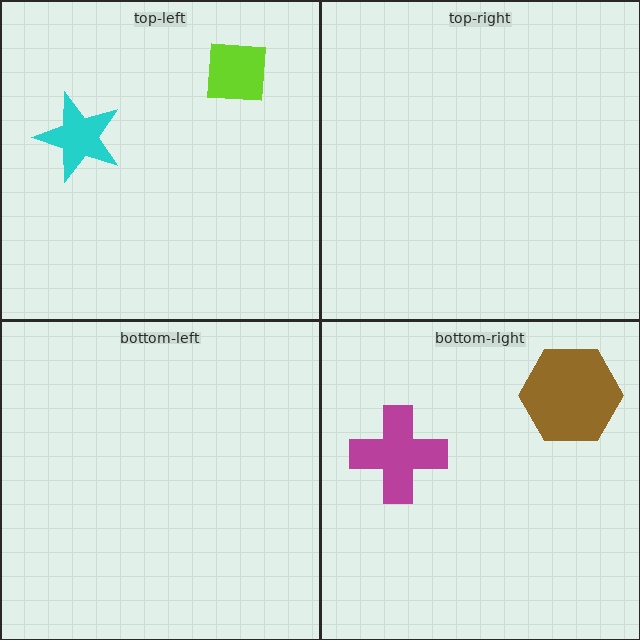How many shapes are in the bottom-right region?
2.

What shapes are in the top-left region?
The cyan star, the lime square.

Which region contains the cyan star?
The top-left region.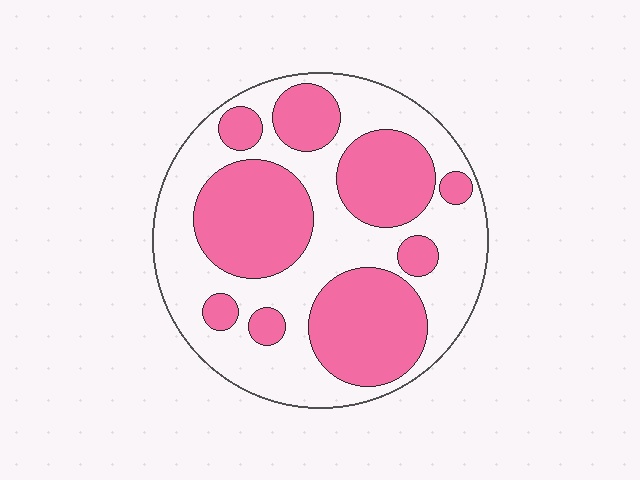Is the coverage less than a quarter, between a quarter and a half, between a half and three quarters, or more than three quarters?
Between a quarter and a half.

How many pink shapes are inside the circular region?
9.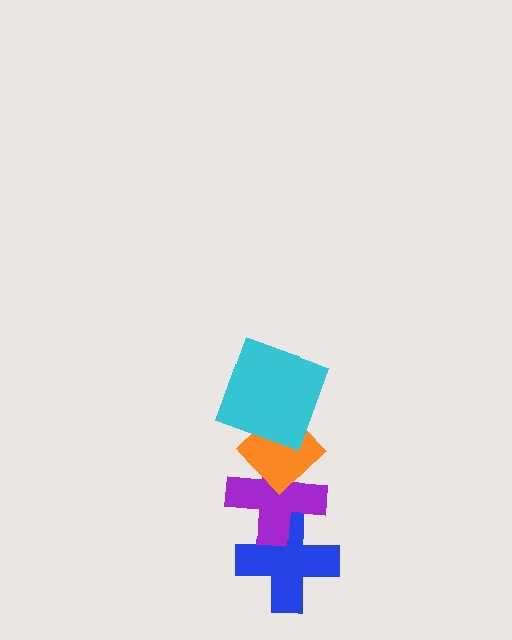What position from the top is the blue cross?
The blue cross is 4th from the top.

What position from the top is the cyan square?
The cyan square is 1st from the top.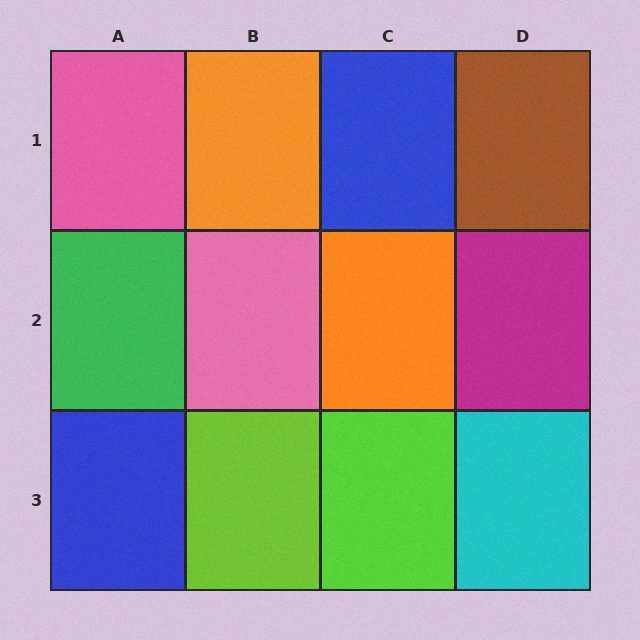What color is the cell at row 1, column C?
Blue.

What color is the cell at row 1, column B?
Orange.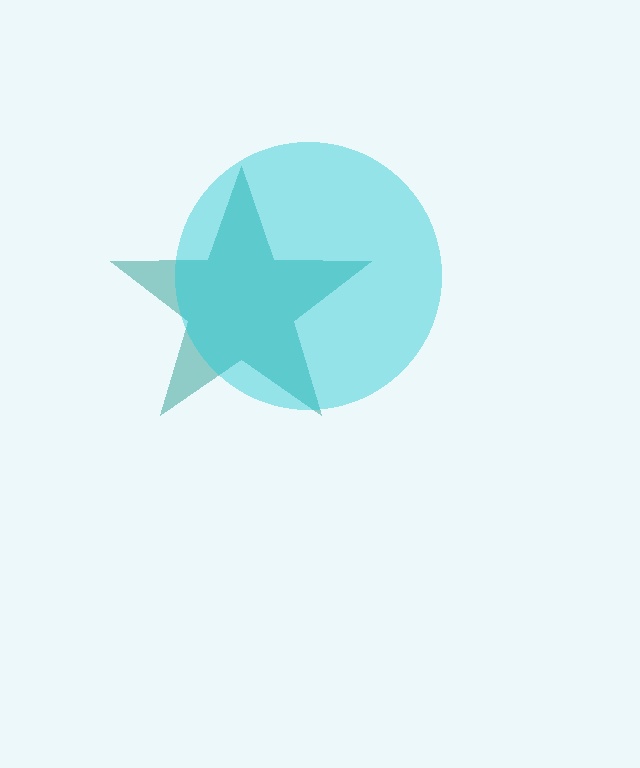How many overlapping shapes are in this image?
There are 2 overlapping shapes in the image.